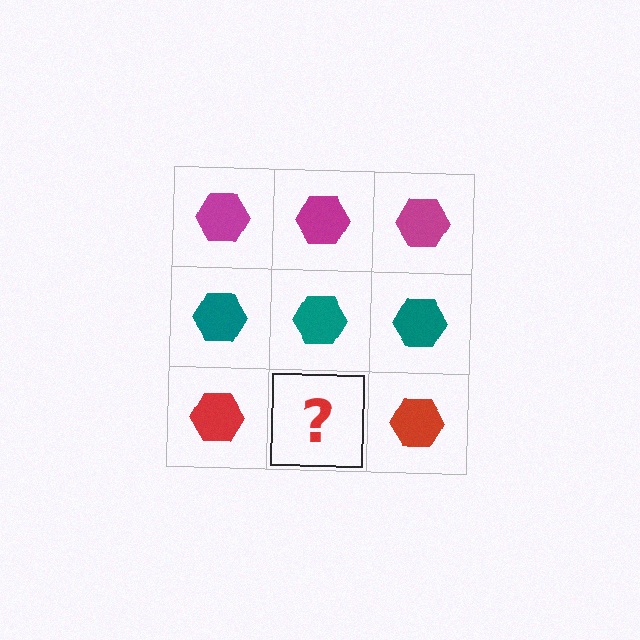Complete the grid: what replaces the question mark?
The question mark should be replaced with a red hexagon.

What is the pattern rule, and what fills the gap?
The rule is that each row has a consistent color. The gap should be filled with a red hexagon.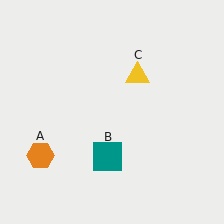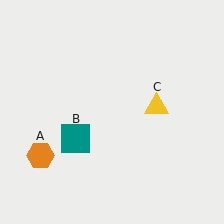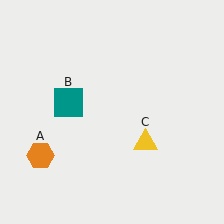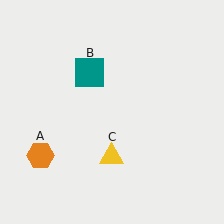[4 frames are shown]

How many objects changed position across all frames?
2 objects changed position: teal square (object B), yellow triangle (object C).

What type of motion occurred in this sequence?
The teal square (object B), yellow triangle (object C) rotated clockwise around the center of the scene.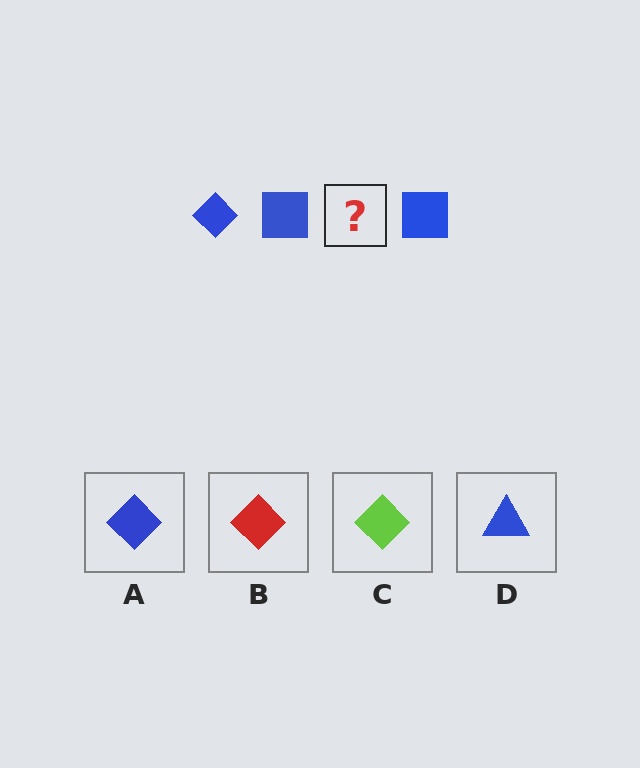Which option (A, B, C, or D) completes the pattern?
A.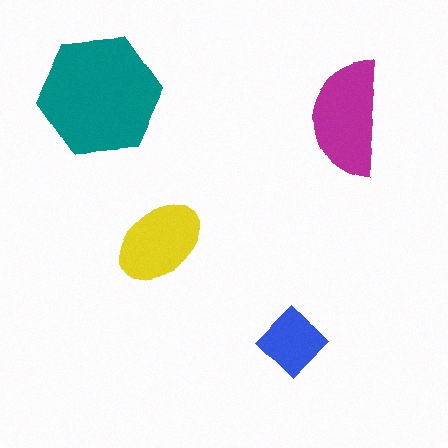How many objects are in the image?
There are 4 objects in the image.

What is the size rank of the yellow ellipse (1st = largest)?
3rd.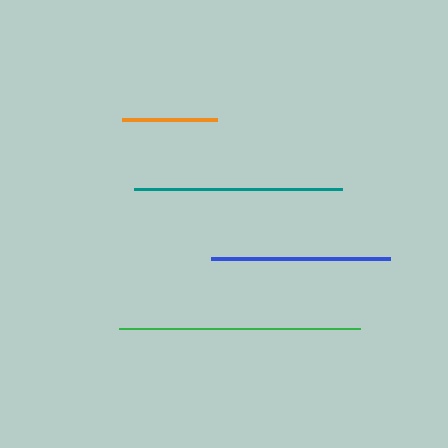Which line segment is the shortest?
The orange line is the shortest at approximately 95 pixels.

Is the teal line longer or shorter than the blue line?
The teal line is longer than the blue line.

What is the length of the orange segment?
The orange segment is approximately 95 pixels long.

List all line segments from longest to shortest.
From longest to shortest: green, teal, blue, orange.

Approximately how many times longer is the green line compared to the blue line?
The green line is approximately 1.4 times the length of the blue line.